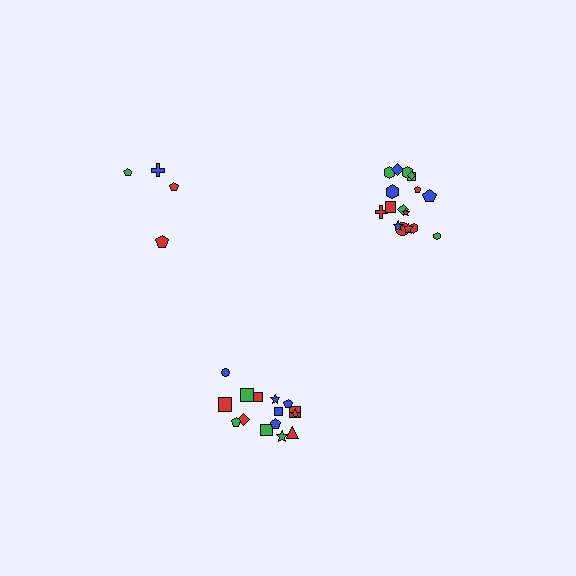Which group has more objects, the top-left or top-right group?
The top-right group.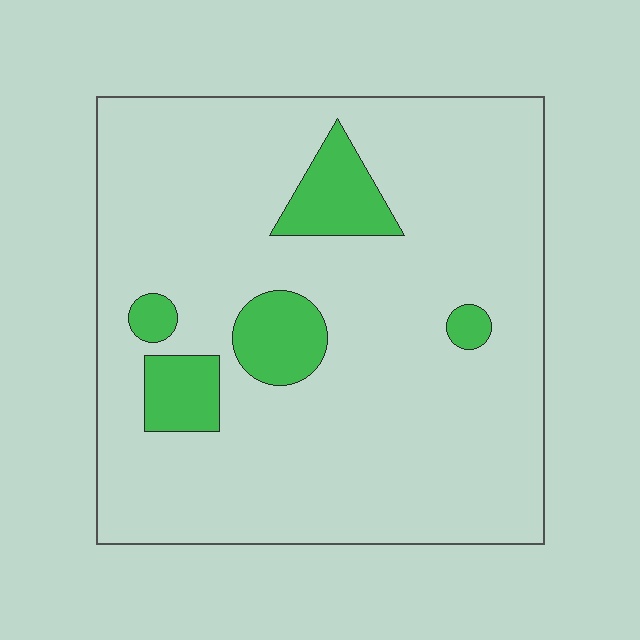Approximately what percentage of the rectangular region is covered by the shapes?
Approximately 10%.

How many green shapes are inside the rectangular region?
5.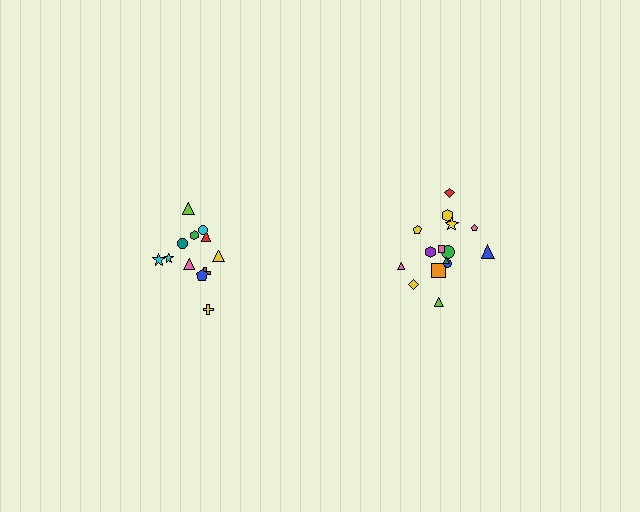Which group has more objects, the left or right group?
The right group.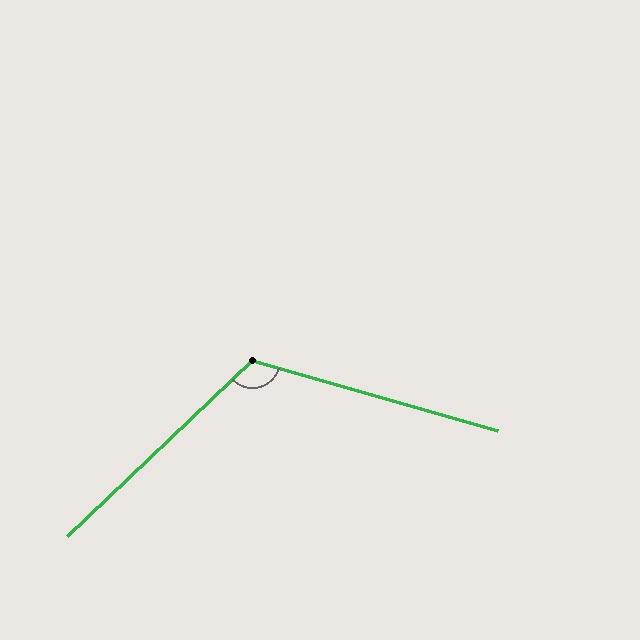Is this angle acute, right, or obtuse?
It is obtuse.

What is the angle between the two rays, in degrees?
Approximately 121 degrees.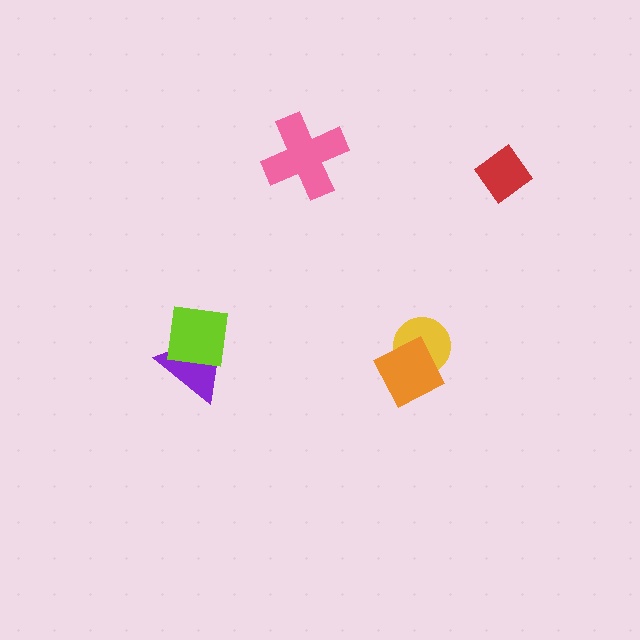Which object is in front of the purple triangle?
The lime square is in front of the purple triangle.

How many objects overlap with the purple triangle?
1 object overlaps with the purple triangle.